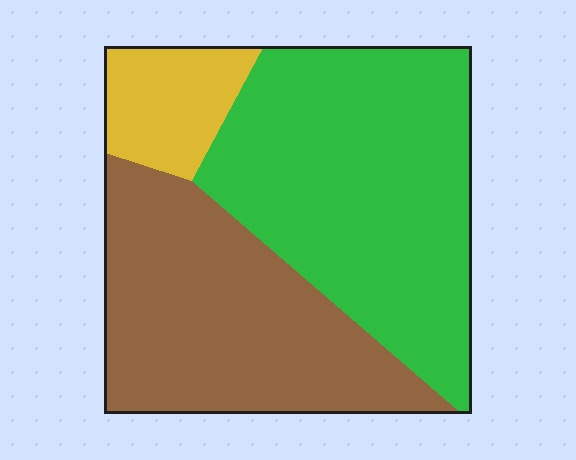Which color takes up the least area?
Yellow, at roughly 10%.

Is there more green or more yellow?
Green.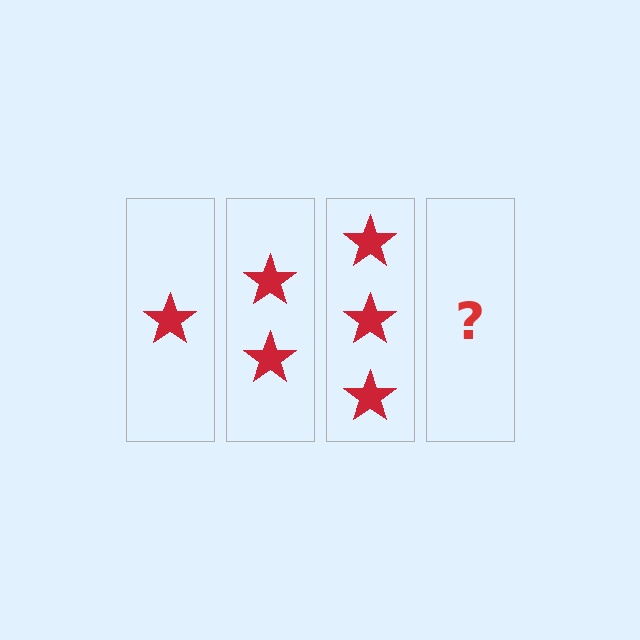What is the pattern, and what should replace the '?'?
The pattern is that each step adds one more star. The '?' should be 4 stars.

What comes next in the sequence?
The next element should be 4 stars.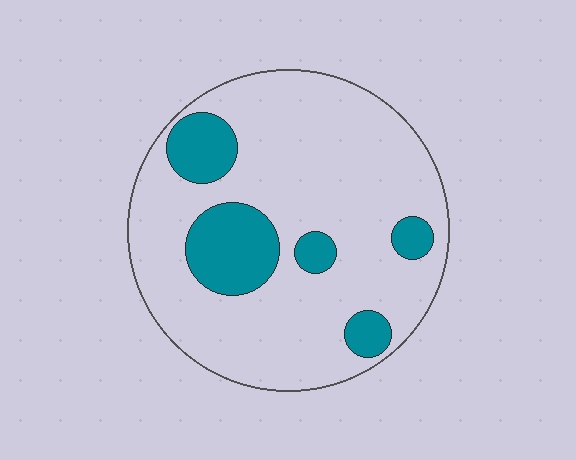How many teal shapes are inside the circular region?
5.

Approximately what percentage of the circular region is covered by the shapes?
Approximately 20%.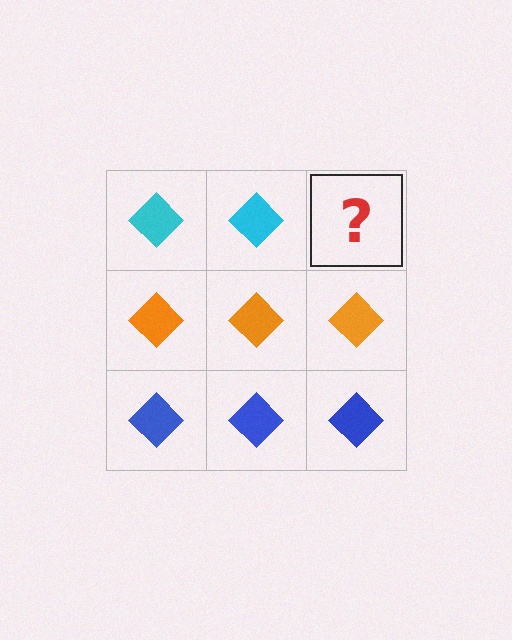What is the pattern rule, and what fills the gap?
The rule is that each row has a consistent color. The gap should be filled with a cyan diamond.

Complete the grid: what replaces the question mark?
The question mark should be replaced with a cyan diamond.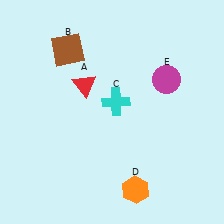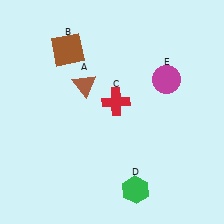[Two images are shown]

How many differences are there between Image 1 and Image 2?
There are 3 differences between the two images.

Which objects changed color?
A changed from red to brown. C changed from cyan to red. D changed from orange to green.